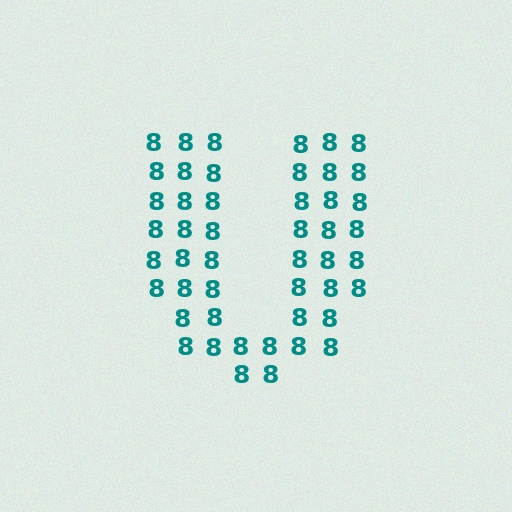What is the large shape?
The large shape is the letter U.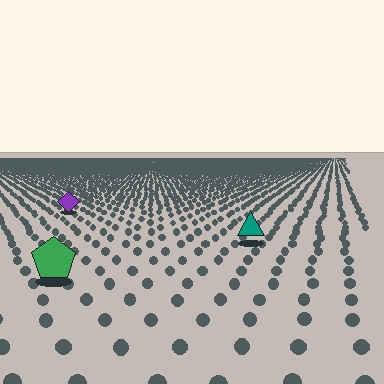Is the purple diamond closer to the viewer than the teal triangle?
No. The teal triangle is closer — you can tell from the texture gradient: the ground texture is coarser near it.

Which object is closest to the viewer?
The green pentagon is closest. The texture marks near it are larger and more spread out.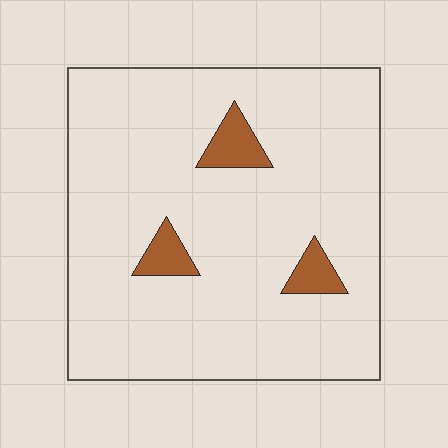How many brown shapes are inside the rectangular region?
3.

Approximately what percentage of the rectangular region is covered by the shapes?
Approximately 5%.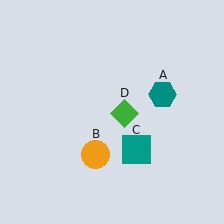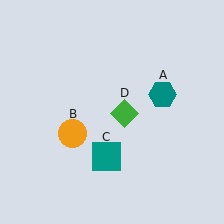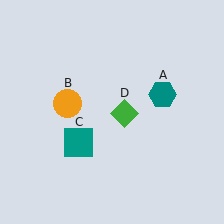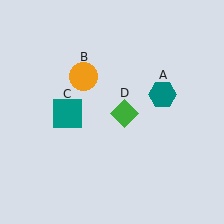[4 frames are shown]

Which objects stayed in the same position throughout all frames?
Teal hexagon (object A) and green diamond (object D) remained stationary.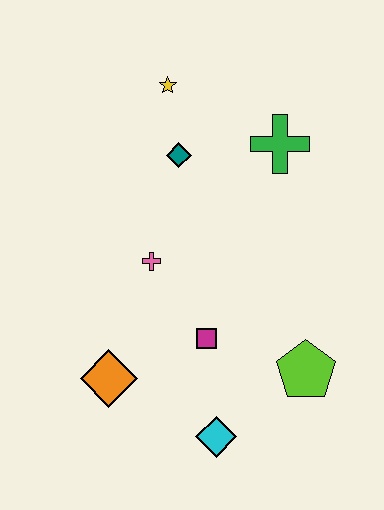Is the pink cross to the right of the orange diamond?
Yes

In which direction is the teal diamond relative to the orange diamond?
The teal diamond is above the orange diamond.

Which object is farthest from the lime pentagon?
The yellow star is farthest from the lime pentagon.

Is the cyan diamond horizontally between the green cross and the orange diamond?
Yes